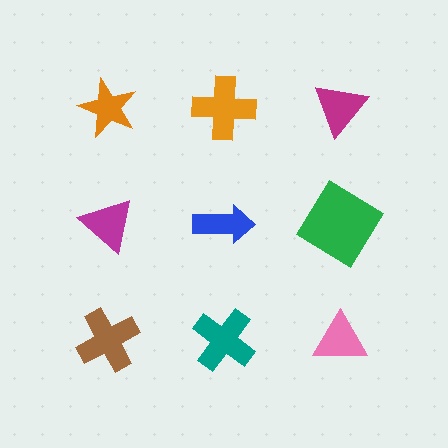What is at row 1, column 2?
An orange cross.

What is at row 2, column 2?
A blue arrow.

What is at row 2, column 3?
A green diamond.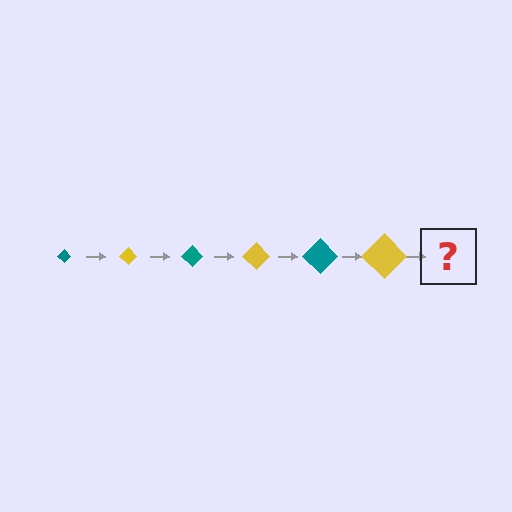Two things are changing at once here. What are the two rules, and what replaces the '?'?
The two rules are that the diamond grows larger each step and the color cycles through teal and yellow. The '?' should be a teal diamond, larger than the previous one.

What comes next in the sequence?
The next element should be a teal diamond, larger than the previous one.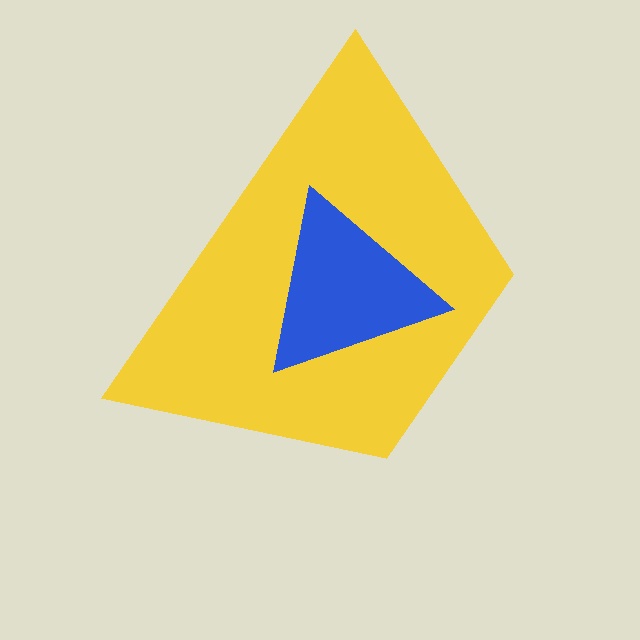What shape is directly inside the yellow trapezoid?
The blue triangle.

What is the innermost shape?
The blue triangle.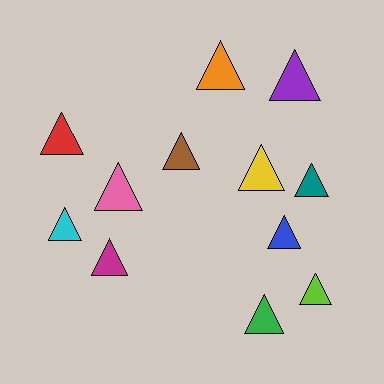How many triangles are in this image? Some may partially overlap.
There are 12 triangles.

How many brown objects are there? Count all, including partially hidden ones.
There is 1 brown object.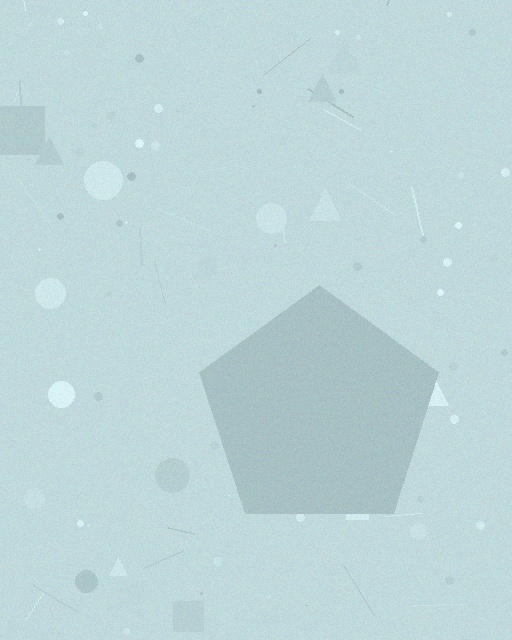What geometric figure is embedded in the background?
A pentagon is embedded in the background.